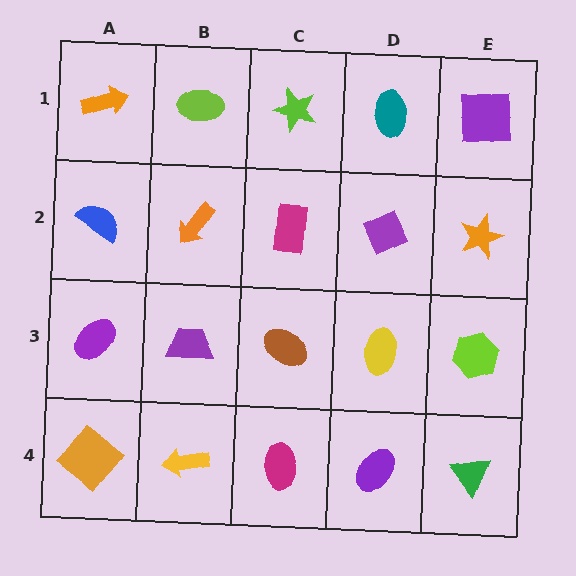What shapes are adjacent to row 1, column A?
A blue semicircle (row 2, column A), a lime ellipse (row 1, column B).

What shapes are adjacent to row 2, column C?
A lime star (row 1, column C), a brown ellipse (row 3, column C), an orange arrow (row 2, column B), a purple diamond (row 2, column D).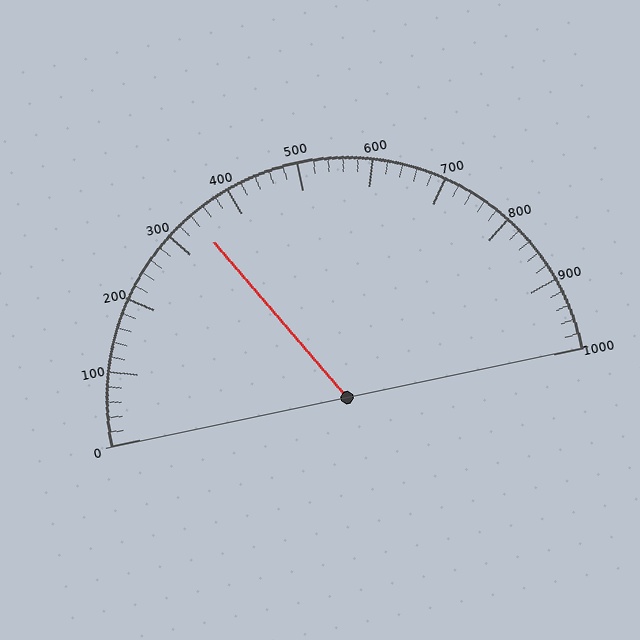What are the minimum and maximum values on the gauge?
The gauge ranges from 0 to 1000.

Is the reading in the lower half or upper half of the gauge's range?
The reading is in the lower half of the range (0 to 1000).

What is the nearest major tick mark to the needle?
The nearest major tick mark is 300.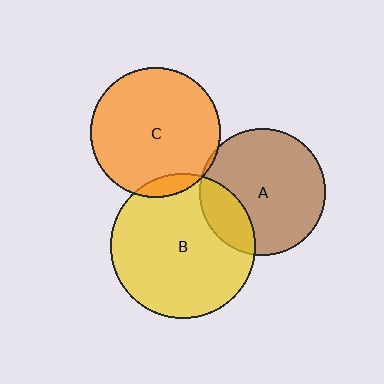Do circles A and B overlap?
Yes.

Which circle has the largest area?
Circle B (yellow).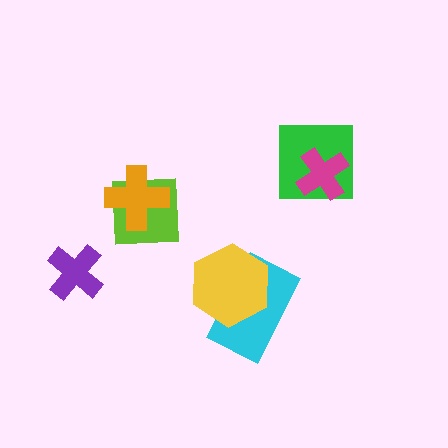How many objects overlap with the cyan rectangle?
1 object overlaps with the cyan rectangle.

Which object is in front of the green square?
The magenta cross is in front of the green square.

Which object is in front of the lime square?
The orange cross is in front of the lime square.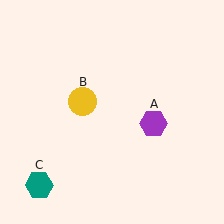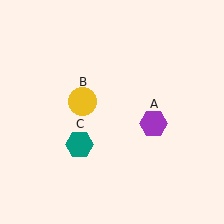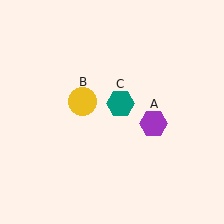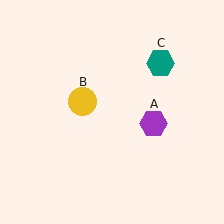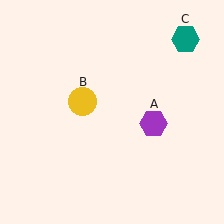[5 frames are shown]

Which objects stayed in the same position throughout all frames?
Purple hexagon (object A) and yellow circle (object B) remained stationary.